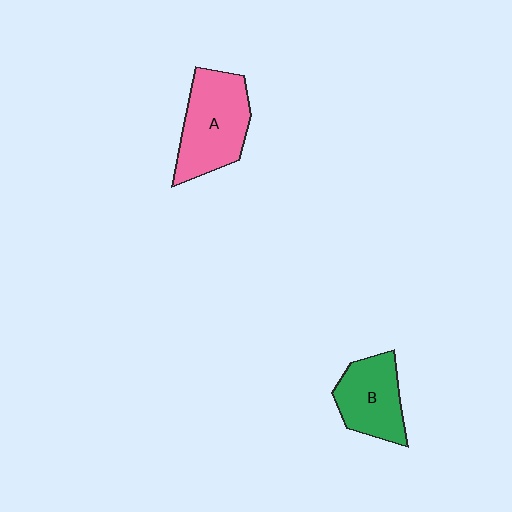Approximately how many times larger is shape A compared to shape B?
Approximately 1.3 times.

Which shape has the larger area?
Shape A (pink).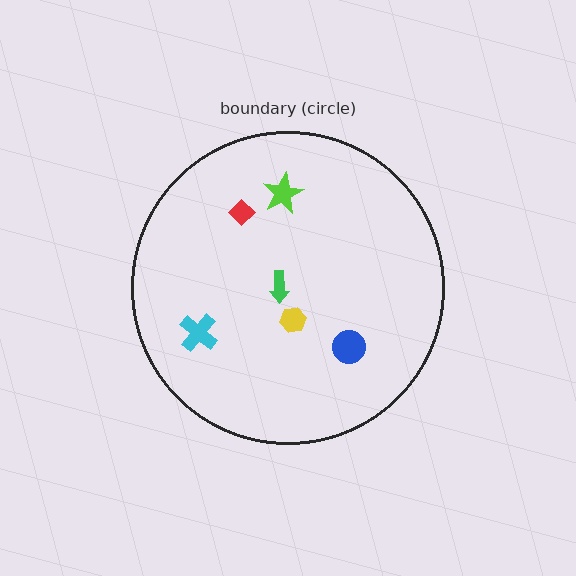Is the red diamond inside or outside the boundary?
Inside.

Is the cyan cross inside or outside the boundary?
Inside.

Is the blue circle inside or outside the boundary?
Inside.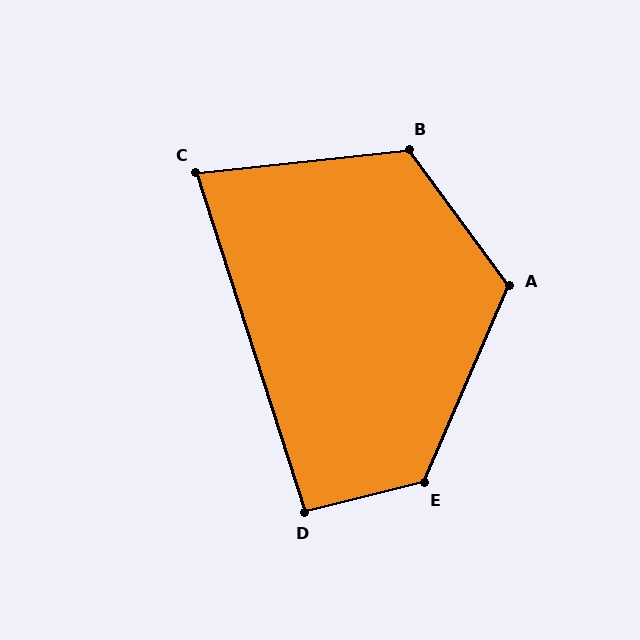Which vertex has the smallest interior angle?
C, at approximately 79 degrees.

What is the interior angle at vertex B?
Approximately 120 degrees (obtuse).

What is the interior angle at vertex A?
Approximately 120 degrees (obtuse).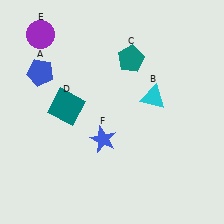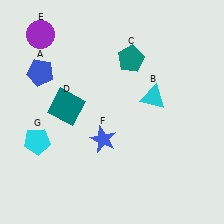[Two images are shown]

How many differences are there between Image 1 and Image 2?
There is 1 difference between the two images.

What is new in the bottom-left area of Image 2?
A cyan pentagon (G) was added in the bottom-left area of Image 2.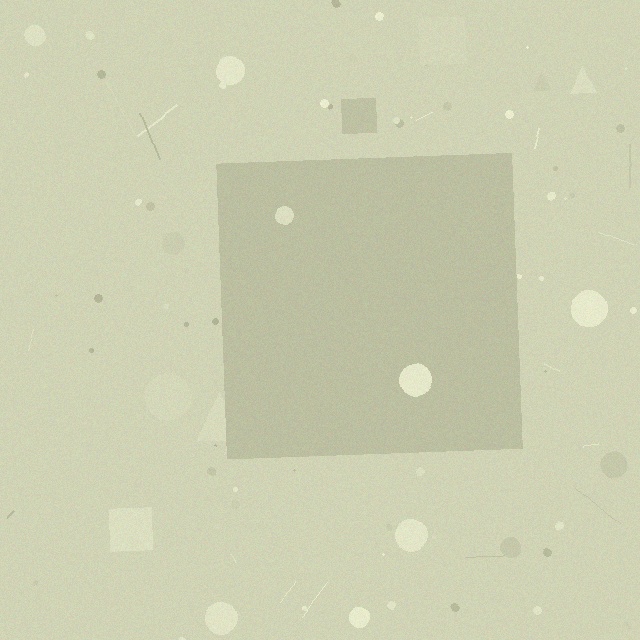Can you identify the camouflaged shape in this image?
The camouflaged shape is a square.